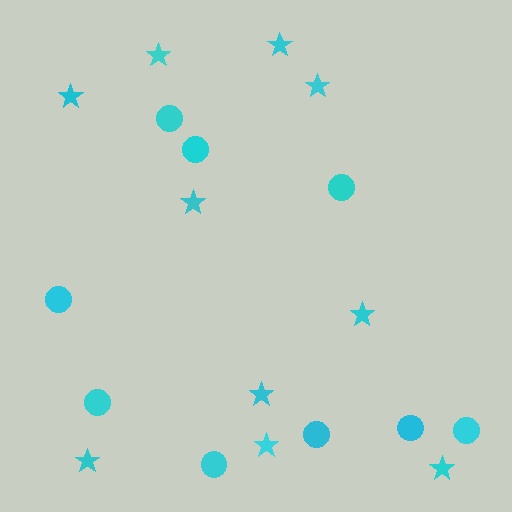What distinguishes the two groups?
There are 2 groups: one group of stars (10) and one group of circles (9).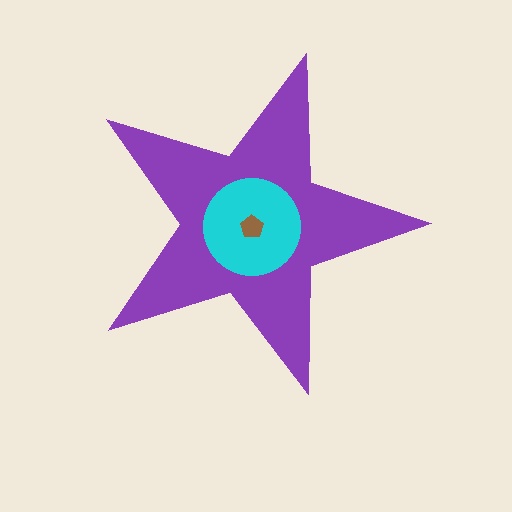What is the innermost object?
The brown pentagon.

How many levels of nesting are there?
3.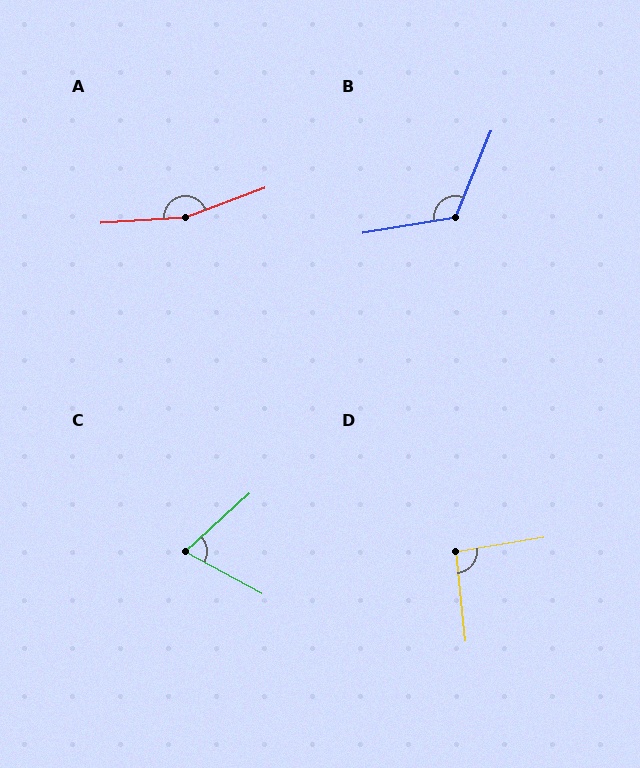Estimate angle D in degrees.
Approximately 93 degrees.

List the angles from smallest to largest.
C (71°), D (93°), B (122°), A (163°).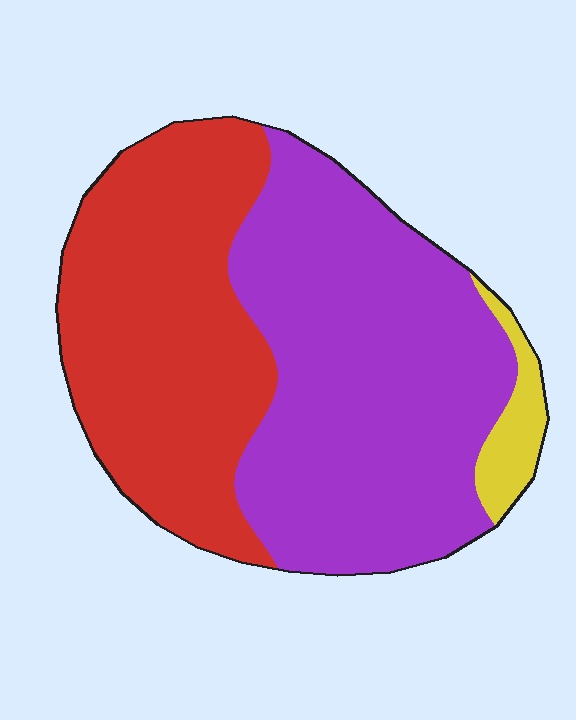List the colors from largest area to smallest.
From largest to smallest: purple, red, yellow.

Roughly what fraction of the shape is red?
Red takes up between a quarter and a half of the shape.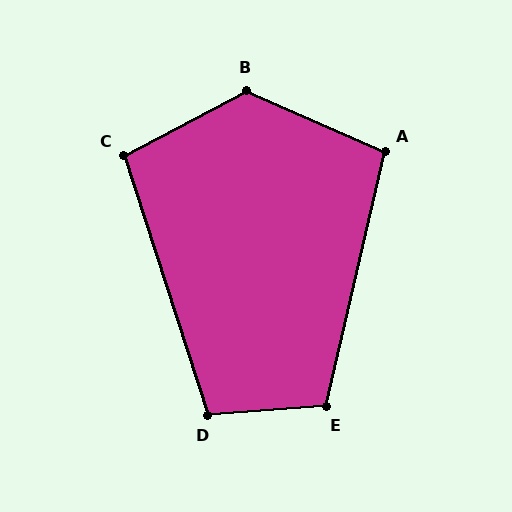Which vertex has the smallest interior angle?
C, at approximately 100 degrees.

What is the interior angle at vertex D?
Approximately 104 degrees (obtuse).